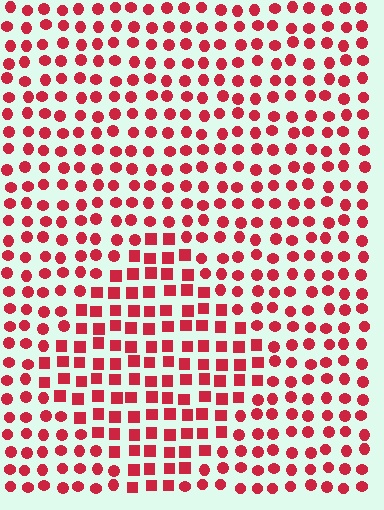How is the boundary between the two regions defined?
The boundary is defined by a change in element shape: squares inside vs. circles outside. All elements share the same color and spacing.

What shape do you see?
I see a diamond.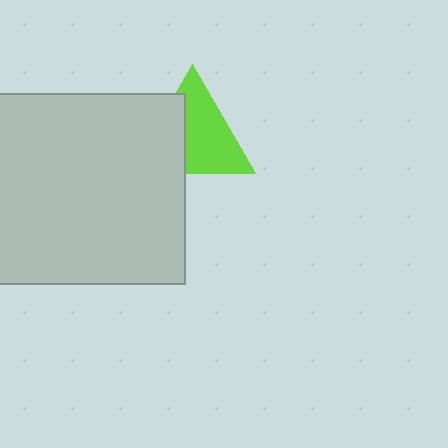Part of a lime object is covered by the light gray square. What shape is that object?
It is a triangle.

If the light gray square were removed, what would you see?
You would see the complete lime triangle.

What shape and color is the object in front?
The object in front is a light gray square.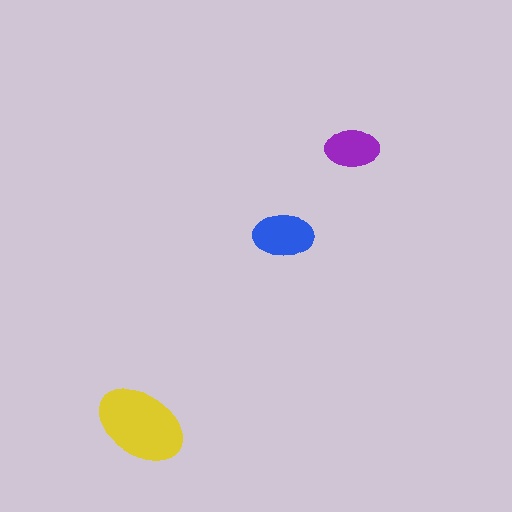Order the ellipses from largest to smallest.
the yellow one, the blue one, the purple one.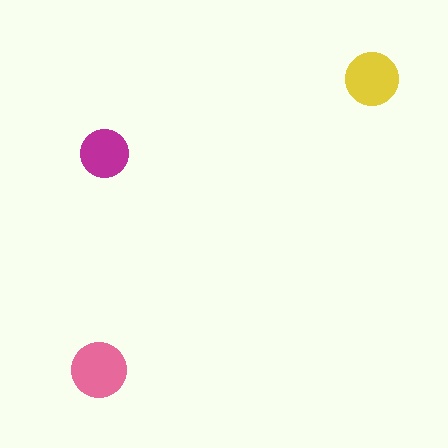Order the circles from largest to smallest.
the pink one, the yellow one, the magenta one.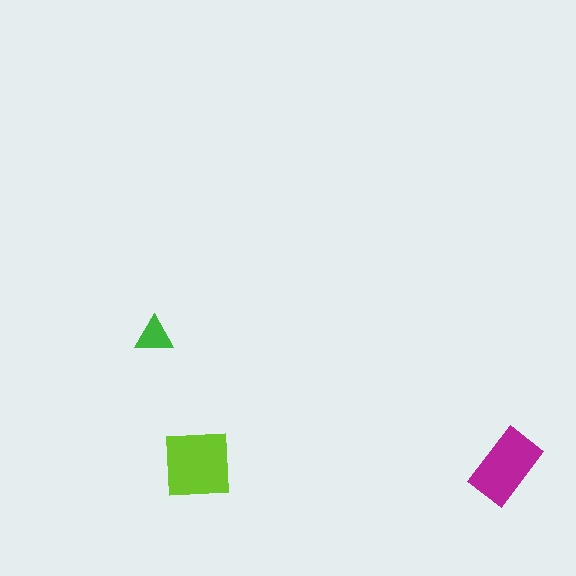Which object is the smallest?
The green triangle.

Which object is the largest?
The lime square.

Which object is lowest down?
The magenta rectangle is bottommost.